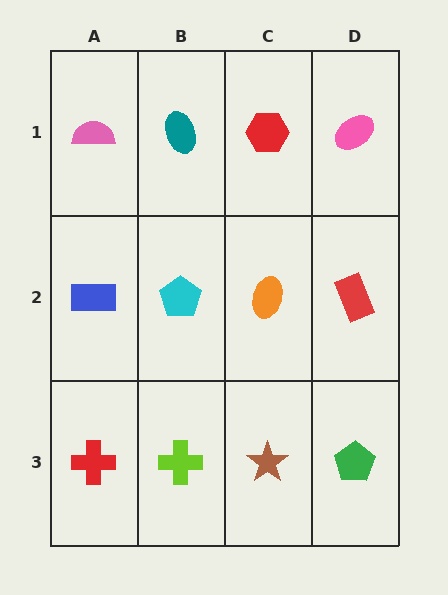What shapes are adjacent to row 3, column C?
An orange ellipse (row 2, column C), a lime cross (row 3, column B), a green pentagon (row 3, column D).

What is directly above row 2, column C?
A red hexagon.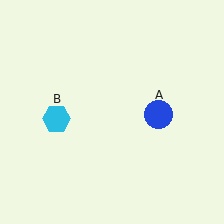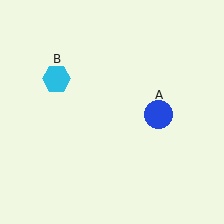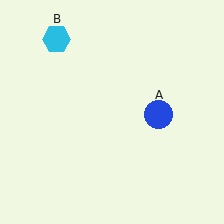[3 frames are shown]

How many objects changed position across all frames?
1 object changed position: cyan hexagon (object B).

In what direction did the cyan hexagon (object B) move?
The cyan hexagon (object B) moved up.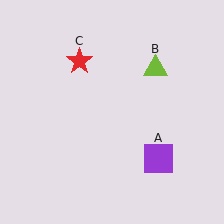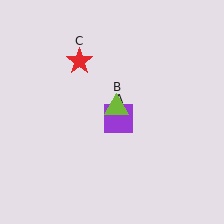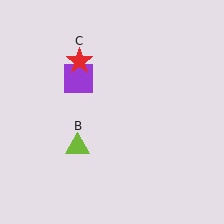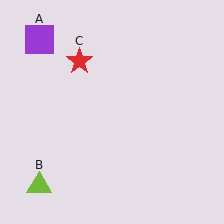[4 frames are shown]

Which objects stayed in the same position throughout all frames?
Red star (object C) remained stationary.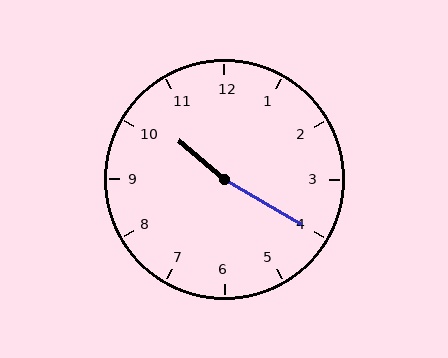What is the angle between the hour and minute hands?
Approximately 170 degrees.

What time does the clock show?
10:20.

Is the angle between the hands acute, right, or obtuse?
It is obtuse.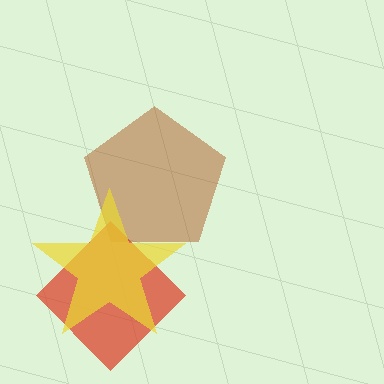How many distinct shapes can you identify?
There are 3 distinct shapes: a brown pentagon, a red diamond, a yellow star.